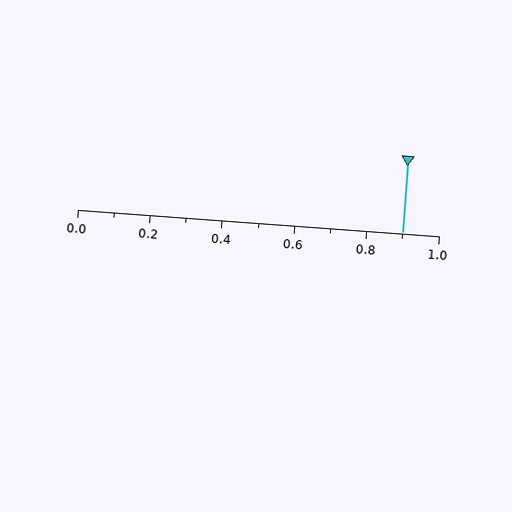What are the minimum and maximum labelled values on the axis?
The axis runs from 0.0 to 1.0.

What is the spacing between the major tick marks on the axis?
The major ticks are spaced 0.2 apart.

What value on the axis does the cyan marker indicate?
The marker indicates approximately 0.9.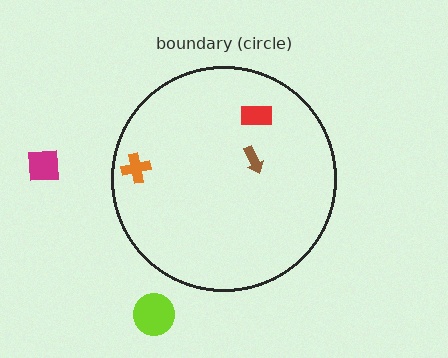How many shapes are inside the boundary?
3 inside, 2 outside.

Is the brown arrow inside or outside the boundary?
Inside.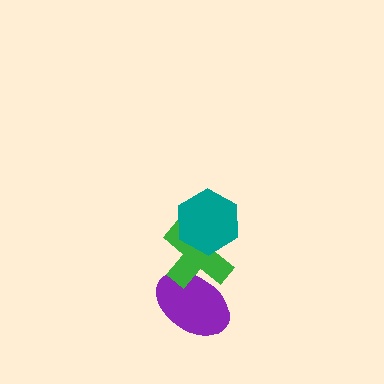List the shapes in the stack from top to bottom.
From top to bottom: the teal hexagon, the green cross, the purple ellipse.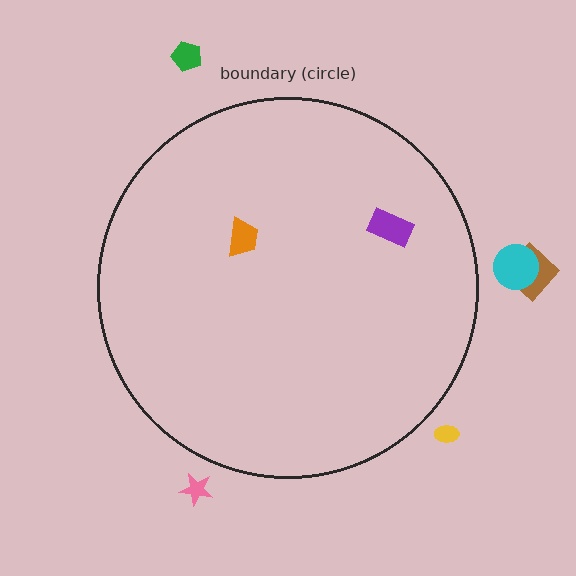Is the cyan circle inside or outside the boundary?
Outside.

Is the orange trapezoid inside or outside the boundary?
Inside.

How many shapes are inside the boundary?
2 inside, 5 outside.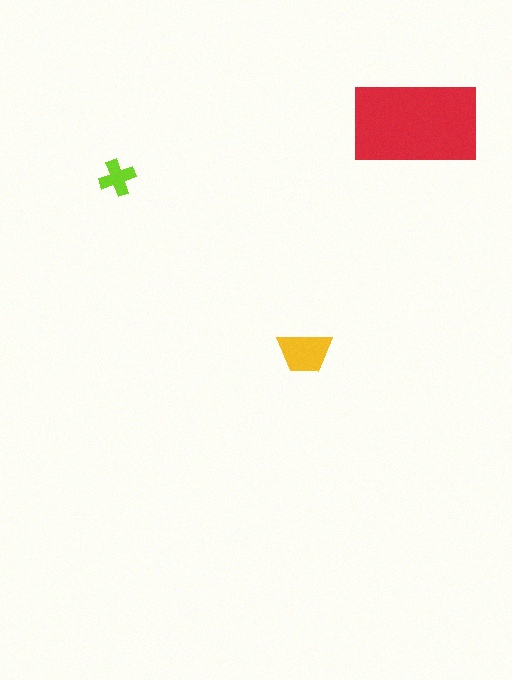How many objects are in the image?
There are 3 objects in the image.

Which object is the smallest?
The lime cross.